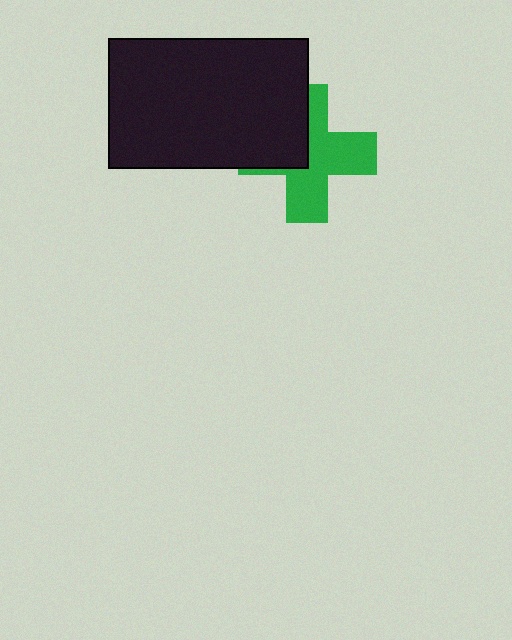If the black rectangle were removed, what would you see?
You would see the complete green cross.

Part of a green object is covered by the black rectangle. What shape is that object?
It is a cross.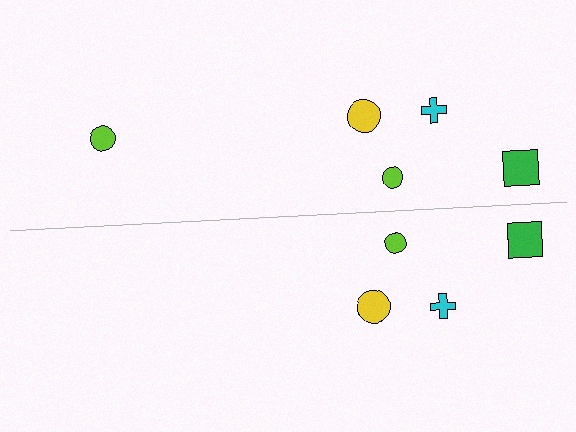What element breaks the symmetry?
A lime circle is missing from the bottom side.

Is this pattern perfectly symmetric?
No, the pattern is not perfectly symmetric. A lime circle is missing from the bottom side.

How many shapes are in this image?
There are 9 shapes in this image.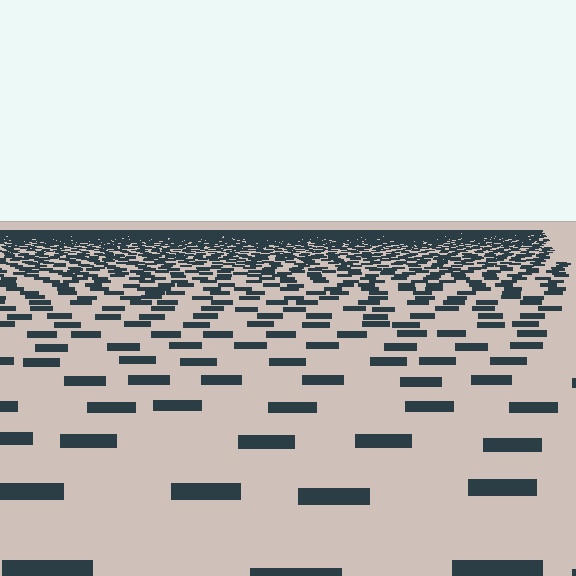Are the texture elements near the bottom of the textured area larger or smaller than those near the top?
Larger. Near the bottom, elements are closer to the viewer and appear at a bigger on-screen size.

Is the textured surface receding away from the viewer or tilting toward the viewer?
The surface is receding away from the viewer. Texture elements get smaller and denser toward the top.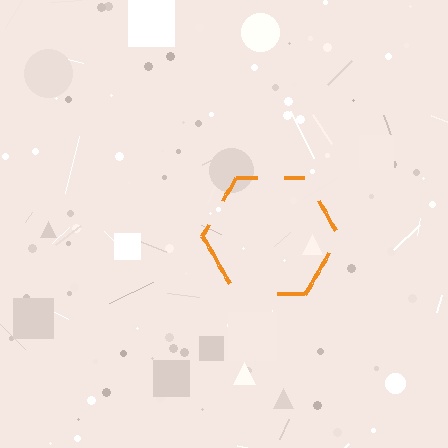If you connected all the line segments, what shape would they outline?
They would outline a hexagon.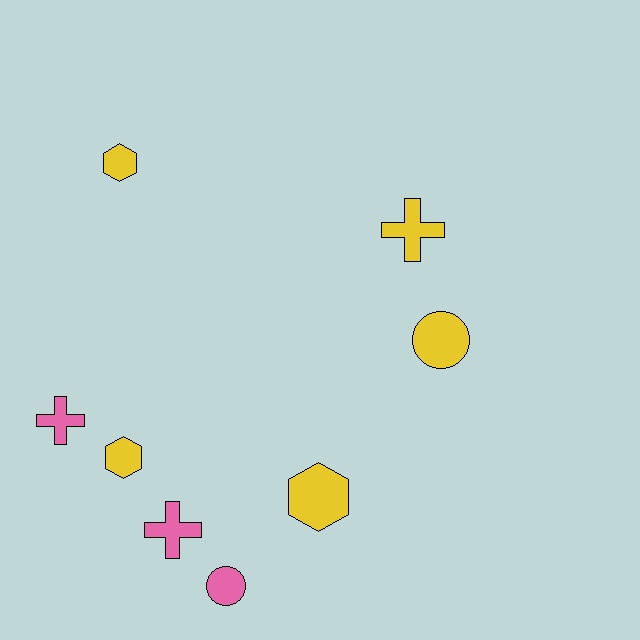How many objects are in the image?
There are 8 objects.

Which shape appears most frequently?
Cross, with 3 objects.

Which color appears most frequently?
Yellow, with 5 objects.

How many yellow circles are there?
There is 1 yellow circle.